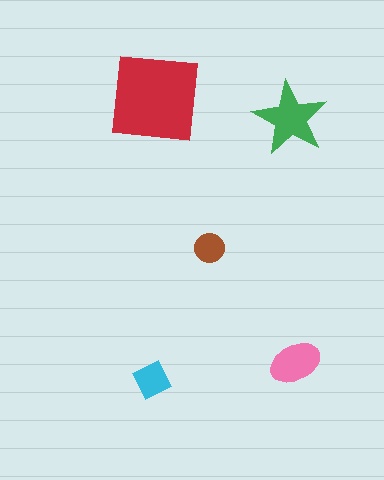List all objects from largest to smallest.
The red square, the green star, the pink ellipse, the cyan square, the brown circle.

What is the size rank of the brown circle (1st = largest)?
5th.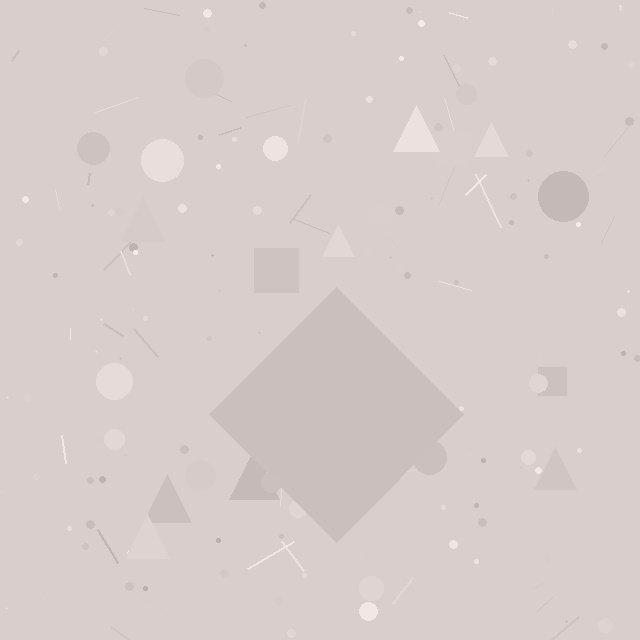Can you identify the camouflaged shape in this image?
The camouflaged shape is a diamond.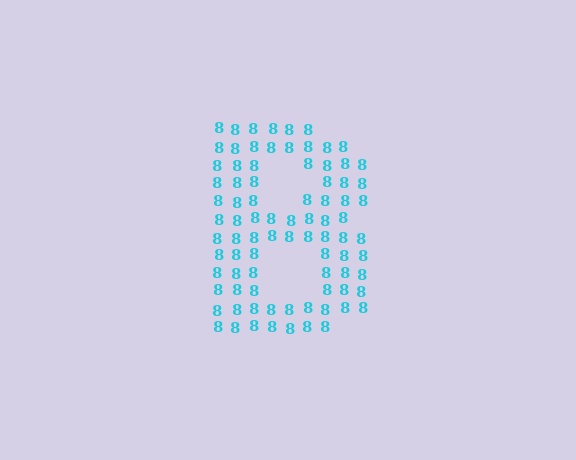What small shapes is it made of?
It is made of small digit 8's.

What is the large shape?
The large shape is the letter B.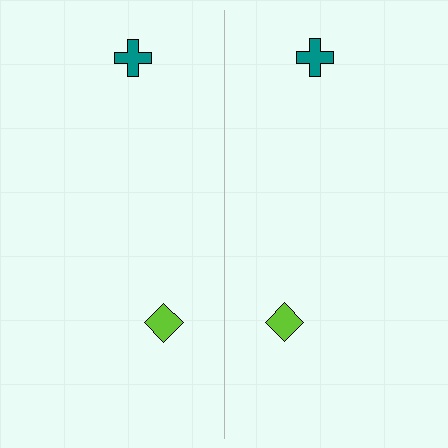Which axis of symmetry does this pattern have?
The pattern has a vertical axis of symmetry running through the center of the image.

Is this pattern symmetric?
Yes, this pattern has bilateral (reflection) symmetry.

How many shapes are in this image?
There are 4 shapes in this image.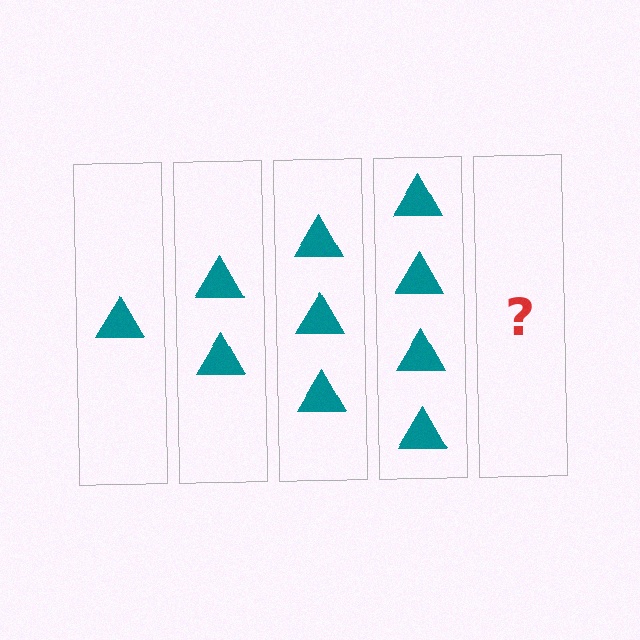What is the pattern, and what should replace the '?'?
The pattern is that each step adds one more triangle. The '?' should be 5 triangles.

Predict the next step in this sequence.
The next step is 5 triangles.